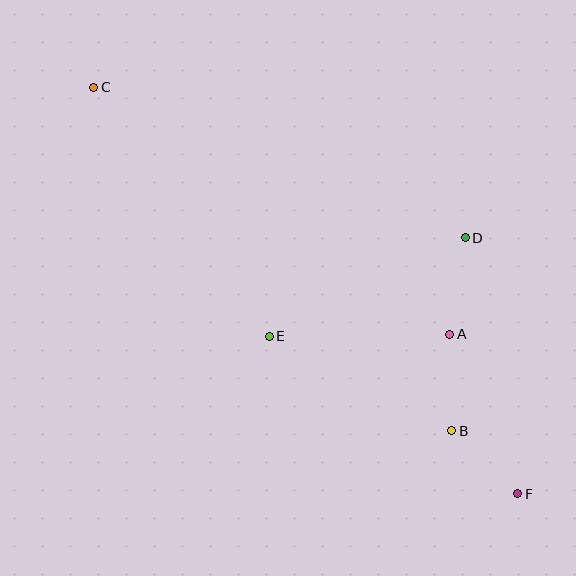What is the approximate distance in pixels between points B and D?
The distance between B and D is approximately 193 pixels.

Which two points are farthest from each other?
Points C and F are farthest from each other.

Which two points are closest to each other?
Points B and F are closest to each other.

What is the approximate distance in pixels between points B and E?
The distance between B and E is approximately 206 pixels.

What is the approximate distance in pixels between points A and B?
The distance between A and B is approximately 97 pixels.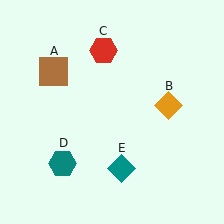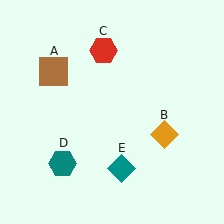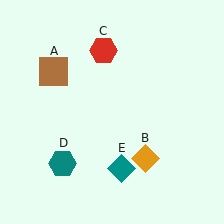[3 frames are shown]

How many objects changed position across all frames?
1 object changed position: orange diamond (object B).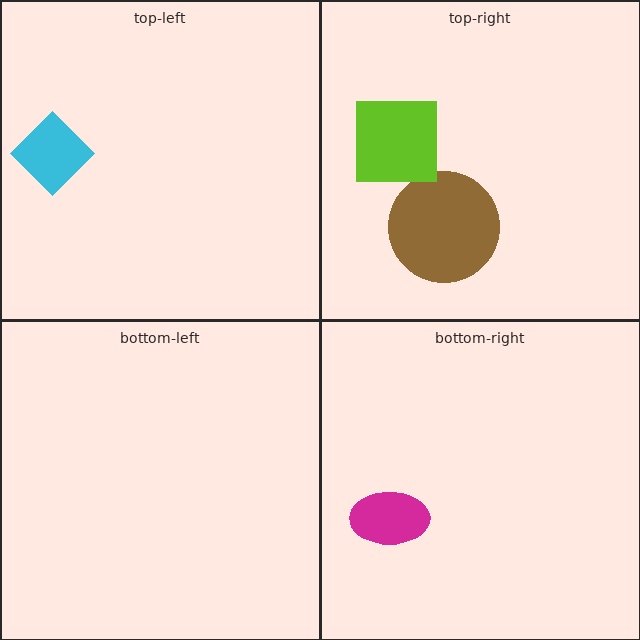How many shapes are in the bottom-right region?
1.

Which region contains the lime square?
The top-right region.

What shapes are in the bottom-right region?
The magenta ellipse.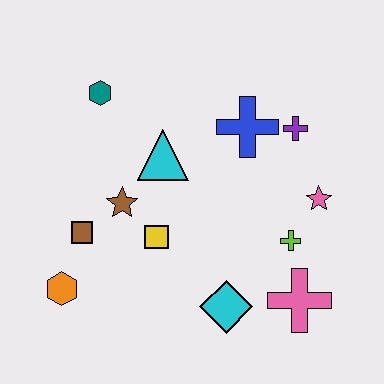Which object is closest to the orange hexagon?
The brown square is closest to the orange hexagon.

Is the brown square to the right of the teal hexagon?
No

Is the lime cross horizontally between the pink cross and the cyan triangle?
Yes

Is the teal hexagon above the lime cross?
Yes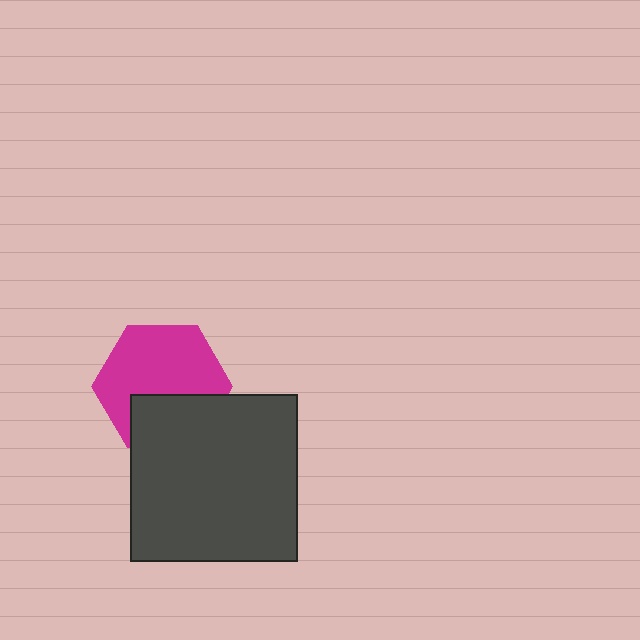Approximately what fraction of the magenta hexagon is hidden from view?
Roughly 35% of the magenta hexagon is hidden behind the dark gray square.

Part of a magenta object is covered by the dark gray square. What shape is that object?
It is a hexagon.